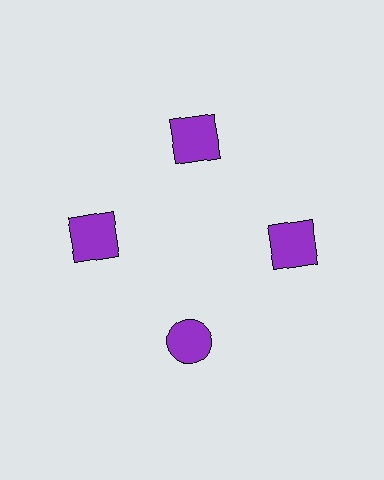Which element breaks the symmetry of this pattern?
The purple circle at roughly the 6 o'clock position breaks the symmetry. All other shapes are purple squares.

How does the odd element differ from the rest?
It has a different shape: circle instead of square.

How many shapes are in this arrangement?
There are 4 shapes arranged in a ring pattern.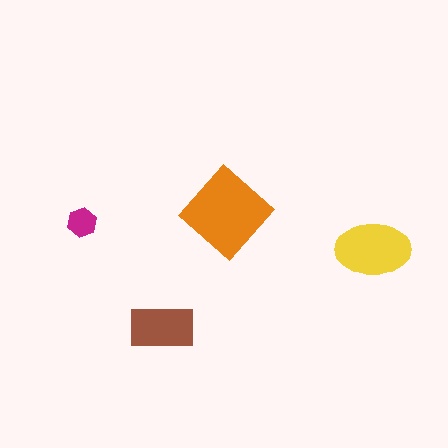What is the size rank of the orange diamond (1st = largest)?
1st.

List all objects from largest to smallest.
The orange diamond, the yellow ellipse, the brown rectangle, the magenta hexagon.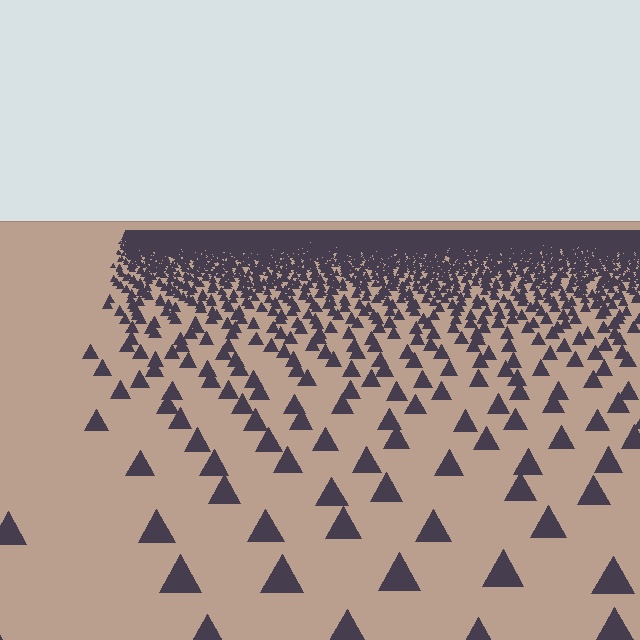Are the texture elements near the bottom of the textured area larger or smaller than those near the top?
Larger. Near the bottom, elements are closer to the viewer and appear at a bigger on-screen size.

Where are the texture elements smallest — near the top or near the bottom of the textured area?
Near the top.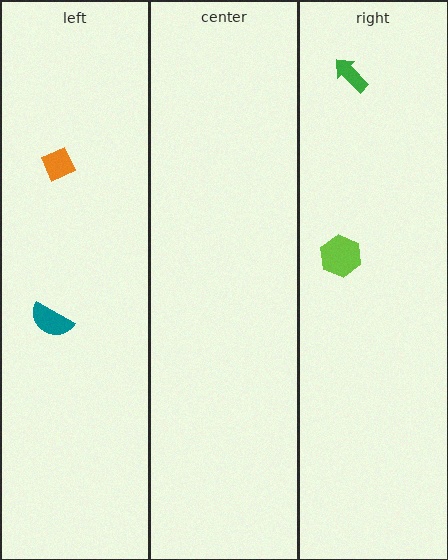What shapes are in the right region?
The green arrow, the lime hexagon.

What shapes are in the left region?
The orange diamond, the teal semicircle.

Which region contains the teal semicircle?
The left region.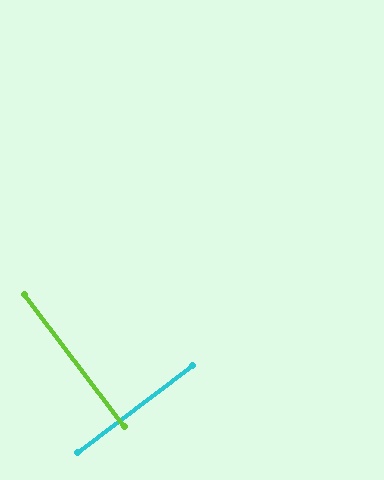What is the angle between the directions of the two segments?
Approximately 90 degrees.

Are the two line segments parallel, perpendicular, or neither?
Perpendicular — they meet at approximately 90°.